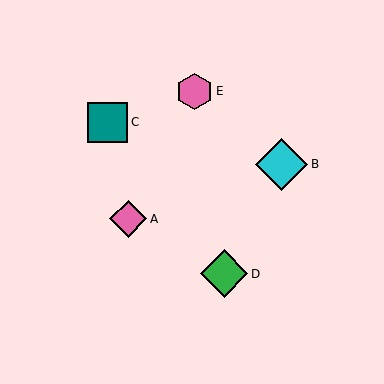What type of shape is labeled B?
Shape B is a cyan diamond.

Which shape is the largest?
The cyan diamond (labeled B) is the largest.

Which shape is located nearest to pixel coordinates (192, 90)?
The pink hexagon (labeled E) at (194, 91) is nearest to that location.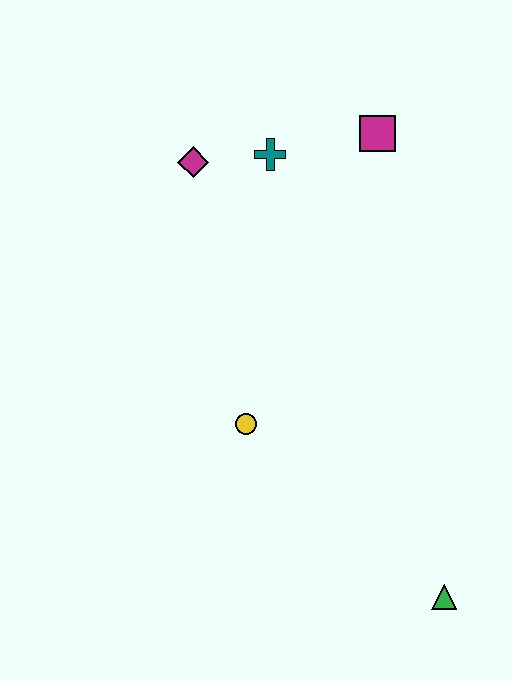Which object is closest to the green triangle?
The yellow circle is closest to the green triangle.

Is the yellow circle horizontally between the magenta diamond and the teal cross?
Yes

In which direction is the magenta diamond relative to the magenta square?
The magenta diamond is to the left of the magenta square.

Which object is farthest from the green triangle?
The magenta diamond is farthest from the green triangle.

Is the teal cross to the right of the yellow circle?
Yes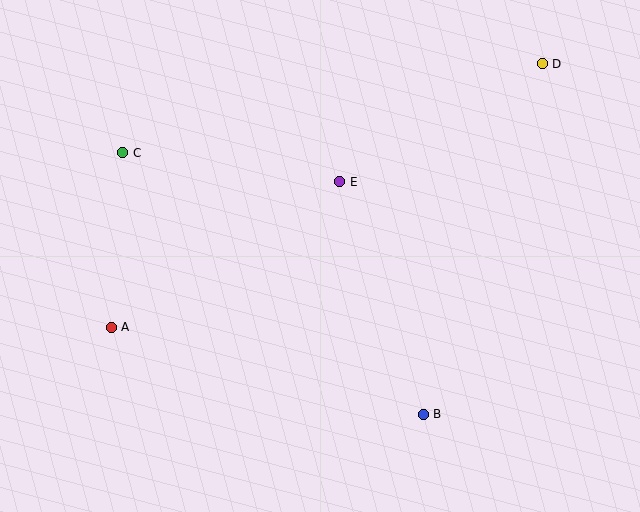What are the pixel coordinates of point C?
Point C is at (123, 153).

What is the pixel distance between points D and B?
The distance between D and B is 370 pixels.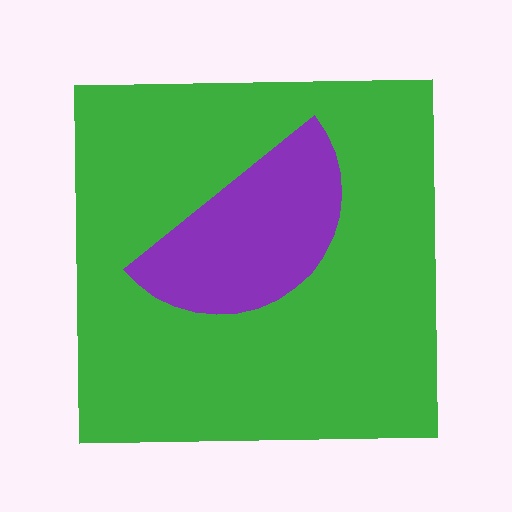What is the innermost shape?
The purple semicircle.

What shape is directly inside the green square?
The purple semicircle.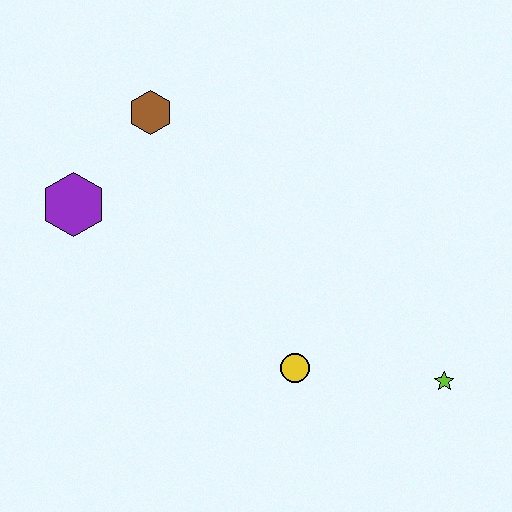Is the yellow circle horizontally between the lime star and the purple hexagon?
Yes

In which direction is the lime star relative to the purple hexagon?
The lime star is to the right of the purple hexagon.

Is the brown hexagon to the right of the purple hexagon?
Yes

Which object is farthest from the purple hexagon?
The lime star is farthest from the purple hexagon.